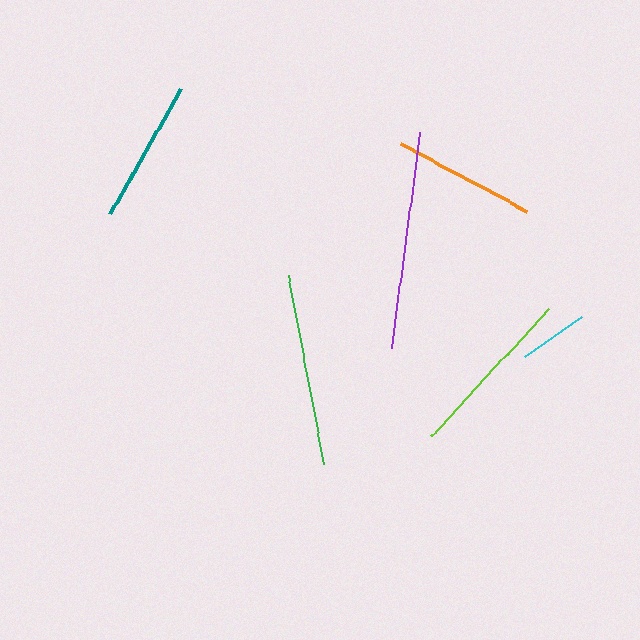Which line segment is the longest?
The purple line is the longest at approximately 217 pixels.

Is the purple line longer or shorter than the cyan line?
The purple line is longer than the cyan line.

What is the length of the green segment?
The green segment is approximately 193 pixels long.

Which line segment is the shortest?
The cyan line is the shortest at approximately 70 pixels.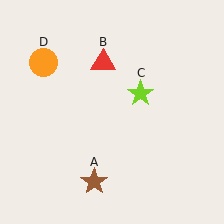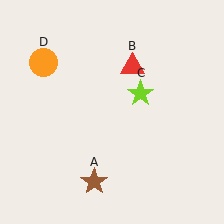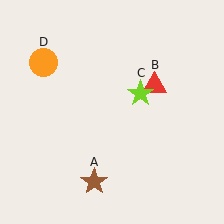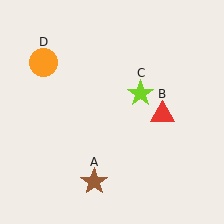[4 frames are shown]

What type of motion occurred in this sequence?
The red triangle (object B) rotated clockwise around the center of the scene.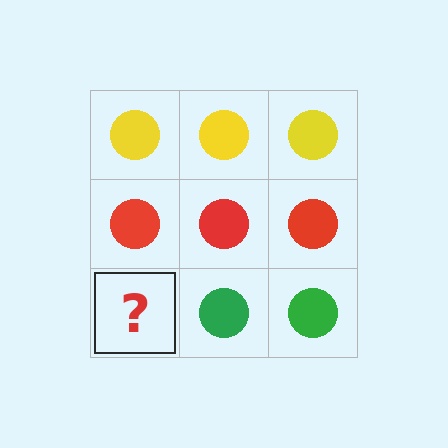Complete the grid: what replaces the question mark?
The question mark should be replaced with a green circle.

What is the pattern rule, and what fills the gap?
The rule is that each row has a consistent color. The gap should be filled with a green circle.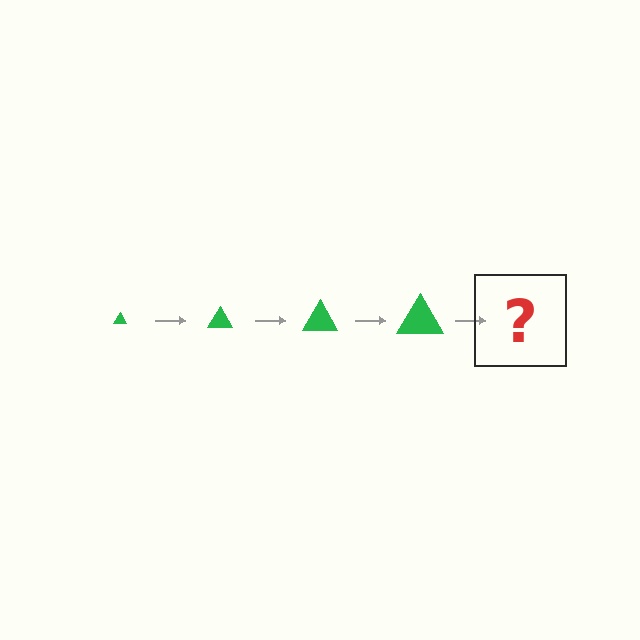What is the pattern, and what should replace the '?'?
The pattern is that the triangle gets progressively larger each step. The '?' should be a green triangle, larger than the previous one.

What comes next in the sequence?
The next element should be a green triangle, larger than the previous one.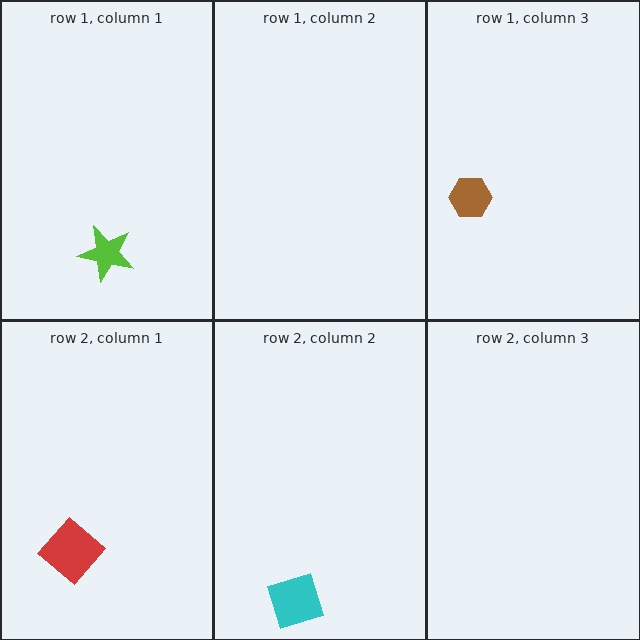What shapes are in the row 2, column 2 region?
The cyan square.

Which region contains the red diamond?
The row 2, column 1 region.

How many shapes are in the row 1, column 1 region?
1.